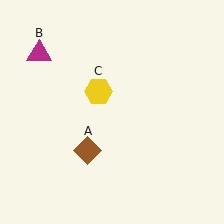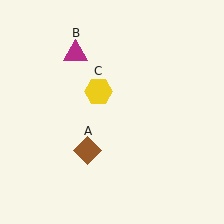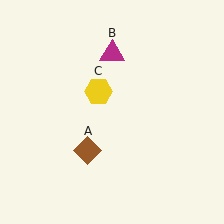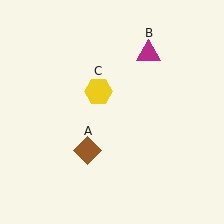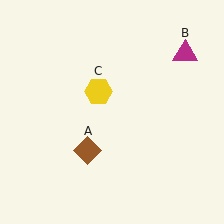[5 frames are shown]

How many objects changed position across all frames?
1 object changed position: magenta triangle (object B).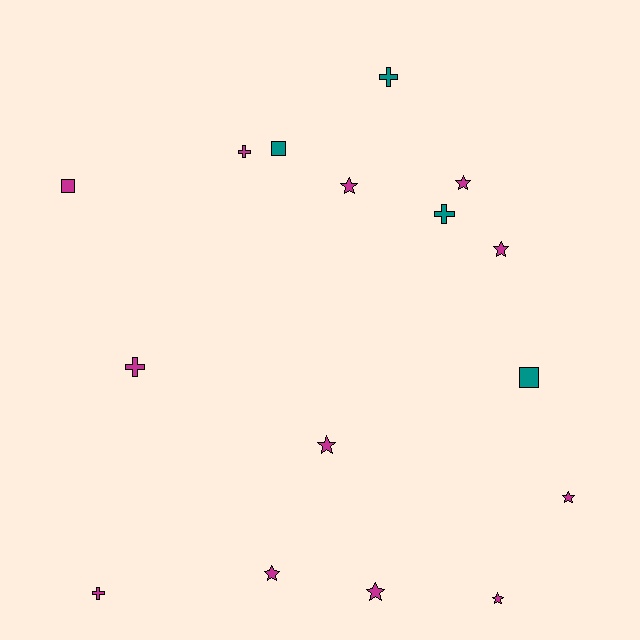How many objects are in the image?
There are 16 objects.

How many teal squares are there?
There are 2 teal squares.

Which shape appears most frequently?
Star, with 8 objects.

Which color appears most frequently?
Magenta, with 12 objects.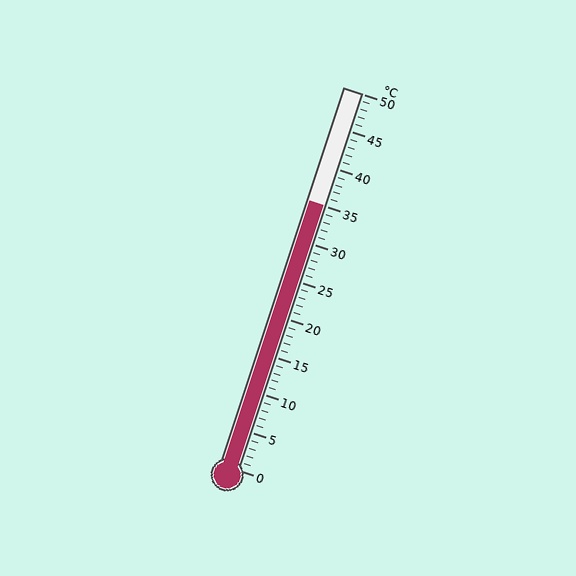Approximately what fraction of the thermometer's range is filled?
The thermometer is filled to approximately 70% of its range.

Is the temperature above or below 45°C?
The temperature is below 45°C.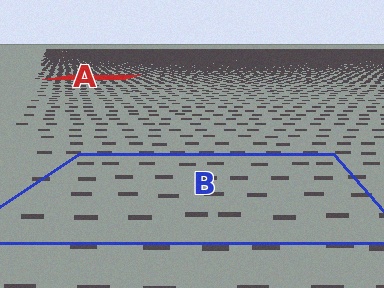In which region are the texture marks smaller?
The texture marks are smaller in region A, because it is farther away.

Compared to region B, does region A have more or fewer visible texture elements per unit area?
Region A has more texture elements per unit area — they are packed more densely because it is farther away.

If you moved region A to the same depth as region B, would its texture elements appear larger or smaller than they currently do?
They would appear larger. At a closer depth, the same texture elements are projected at a bigger on-screen size.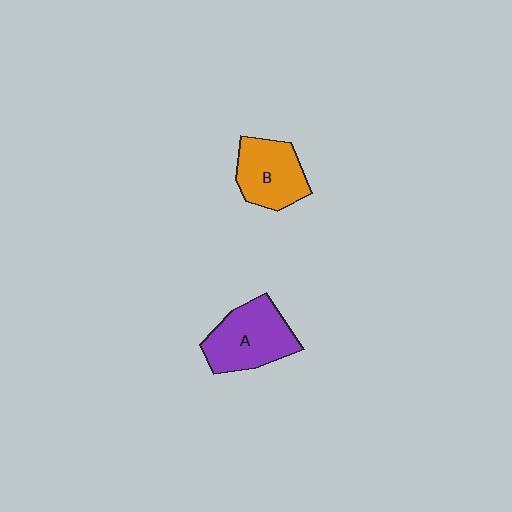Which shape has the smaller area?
Shape B (orange).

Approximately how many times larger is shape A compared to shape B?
Approximately 1.2 times.